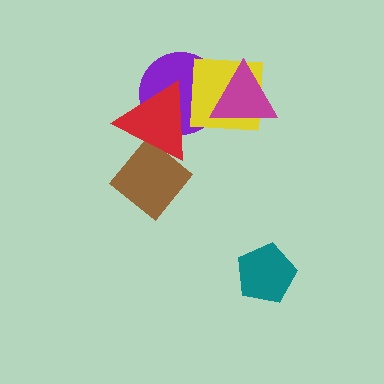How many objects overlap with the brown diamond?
1 object overlaps with the brown diamond.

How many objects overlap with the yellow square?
3 objects overlap with the yellow square.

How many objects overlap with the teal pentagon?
0 objects overlap with the teal pentagon.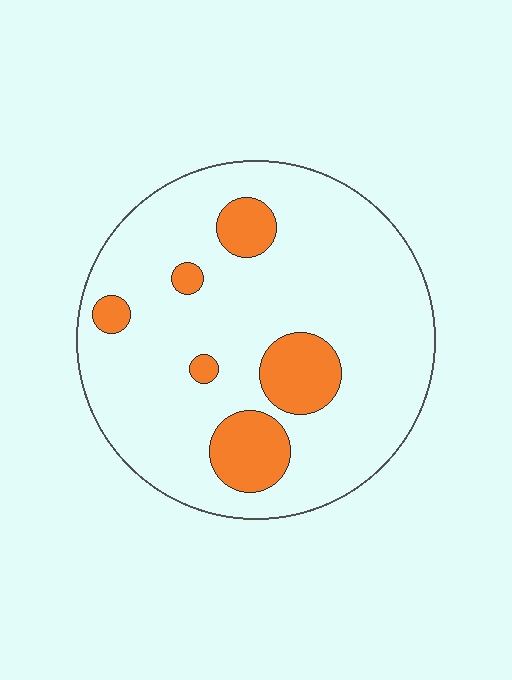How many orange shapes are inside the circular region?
6.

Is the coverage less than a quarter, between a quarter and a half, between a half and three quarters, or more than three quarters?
Less than a quarter.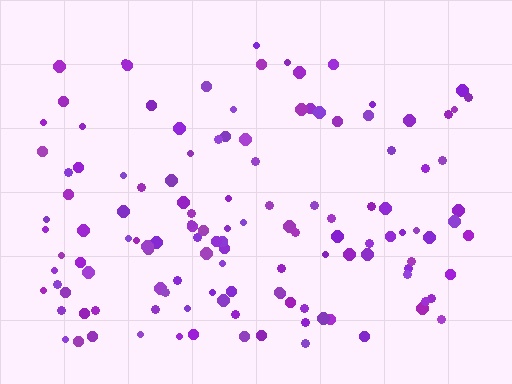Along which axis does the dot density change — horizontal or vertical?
Vertical.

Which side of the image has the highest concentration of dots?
The bottom.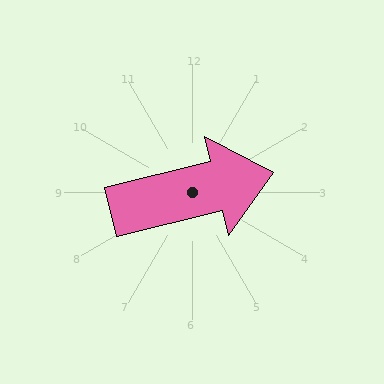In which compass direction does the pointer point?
East.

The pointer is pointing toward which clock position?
Roughly 3 o'clock.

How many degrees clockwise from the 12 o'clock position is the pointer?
Approximately 76 degrees.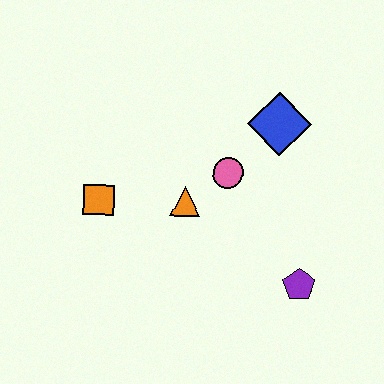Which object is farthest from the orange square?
The purple pentagon is farthest from the orange square.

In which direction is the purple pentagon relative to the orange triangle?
The purple pentagon is to the right of the orange triangle.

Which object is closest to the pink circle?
The orange triangle is closest to the pink circle.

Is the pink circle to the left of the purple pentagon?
Yes